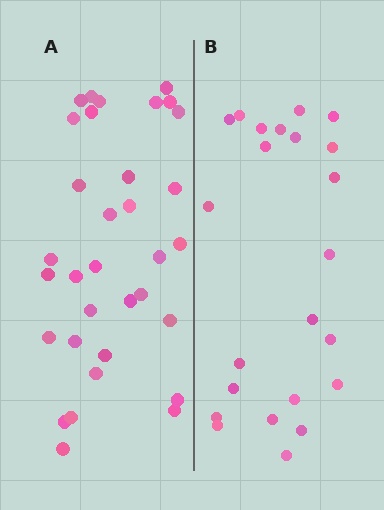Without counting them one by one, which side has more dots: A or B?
Region A (the left region) has more dots.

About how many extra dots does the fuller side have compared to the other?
Region A has roughly 10 or so more dots than region B.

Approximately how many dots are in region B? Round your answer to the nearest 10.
About 20 dots. (The exact count is 23, which rounds to 20.)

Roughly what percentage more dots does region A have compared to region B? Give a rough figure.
About 45% more.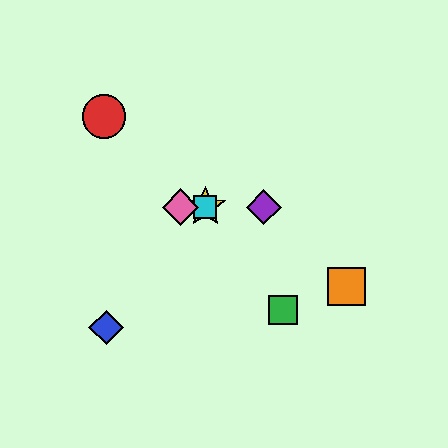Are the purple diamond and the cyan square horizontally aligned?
Yes, both are at y≈207.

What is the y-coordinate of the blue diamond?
The blue diamond is at y≈327.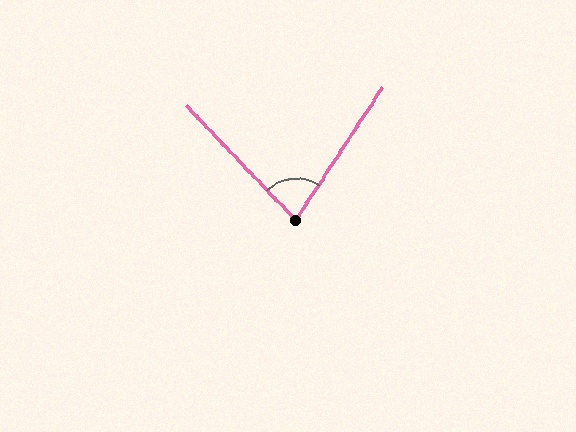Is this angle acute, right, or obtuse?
It is acute.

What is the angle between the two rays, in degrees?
Approximately 77 degrees.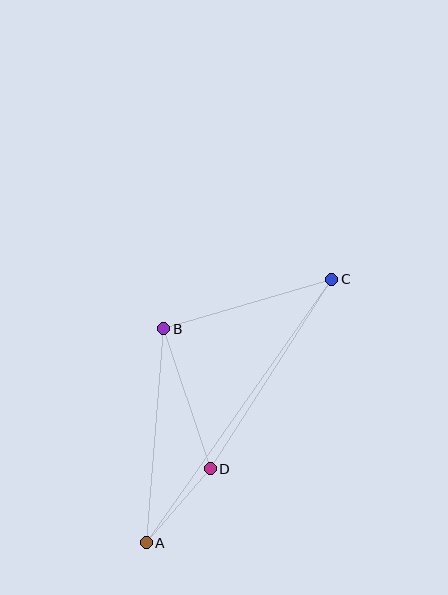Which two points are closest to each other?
Points A and D are closest to each other.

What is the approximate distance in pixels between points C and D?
The distance between C and D is approximately 225 pixels.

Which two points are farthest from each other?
Points A and C are farthest from each other.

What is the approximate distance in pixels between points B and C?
The distance between B and C is approximately 175 pixels.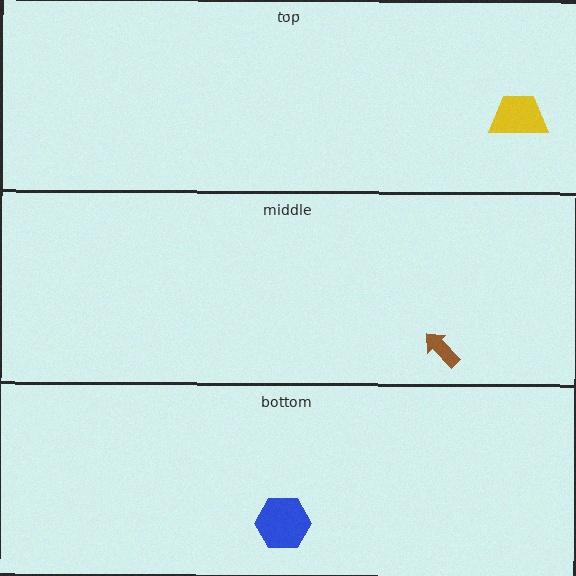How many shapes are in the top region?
1.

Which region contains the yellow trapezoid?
The top region.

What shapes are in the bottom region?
The blue hexagon.